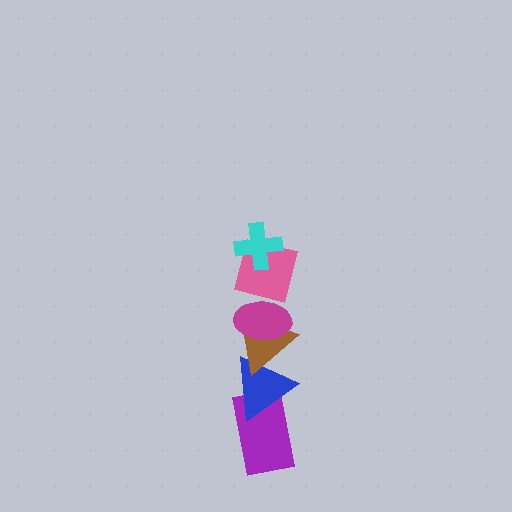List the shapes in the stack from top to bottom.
From top to bottom: the cyan cross, the pink square, the magenta ellipse, the brown triangle, the blue triangle, the purple rectangle.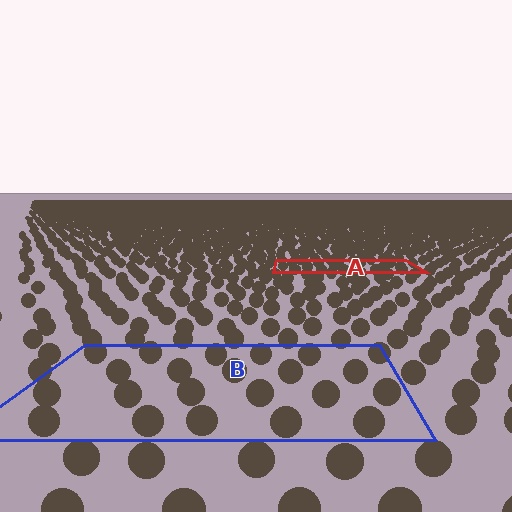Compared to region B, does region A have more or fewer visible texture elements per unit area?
Region A has more texture elements per unit area — they are packed more densely because it is farther away.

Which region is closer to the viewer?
Region B is closer. The texture elements there are larger and more spread out.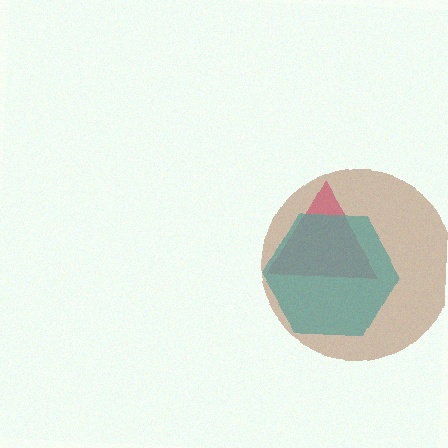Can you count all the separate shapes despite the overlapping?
Yes, there are 3 separate shapes.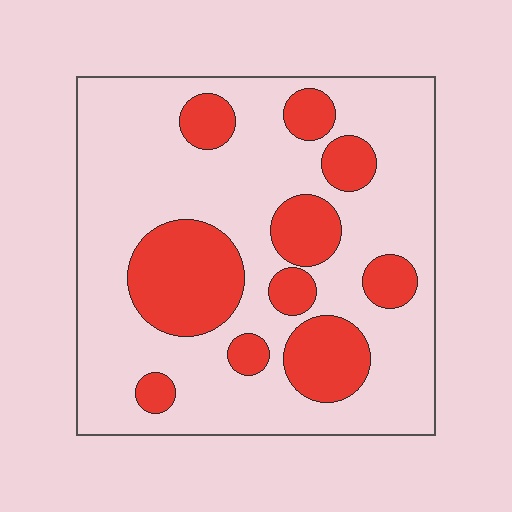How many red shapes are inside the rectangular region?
10.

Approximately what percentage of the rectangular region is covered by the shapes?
Approximately 25%.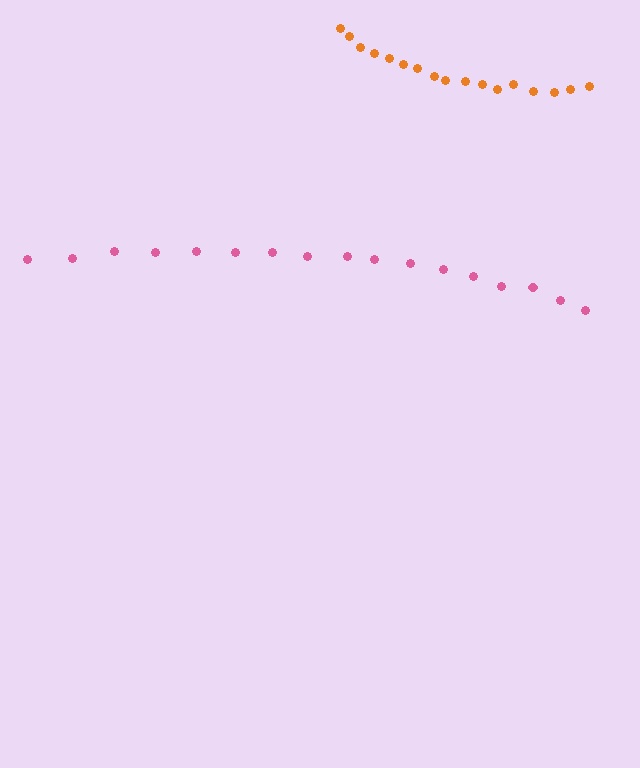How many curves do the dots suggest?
There are 2 distinct paths.